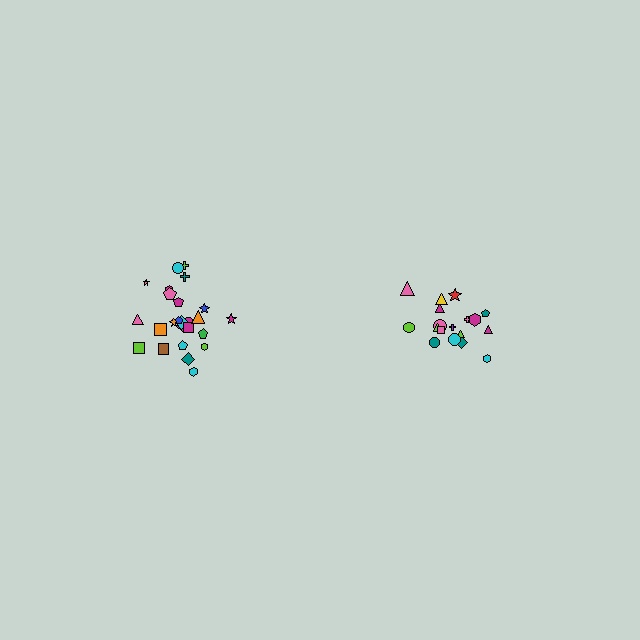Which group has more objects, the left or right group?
The left group.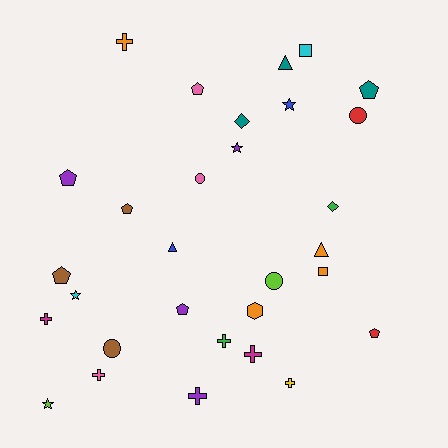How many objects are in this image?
There are 30 objects.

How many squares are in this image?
There are 2 squares.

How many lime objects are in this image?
There are 2 lime objects.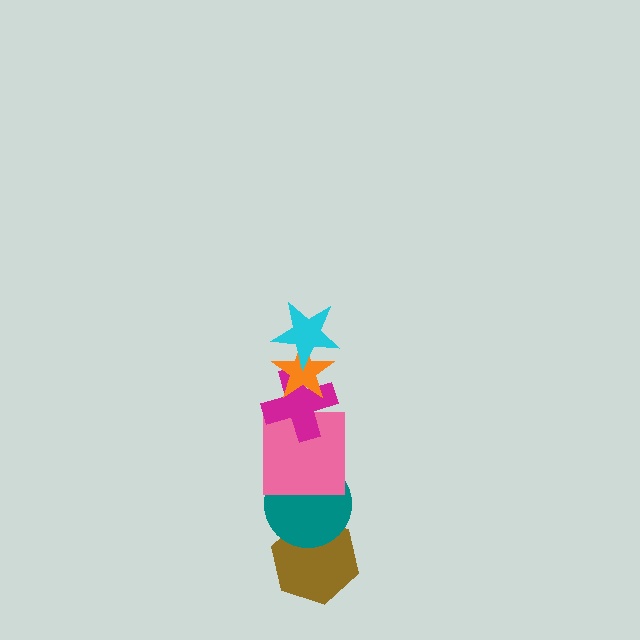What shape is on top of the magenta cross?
The orange star is on top of the magenta cross.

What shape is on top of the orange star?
The cyan star is on top of the orange star.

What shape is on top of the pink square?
The magenta cross is on top of the pink square.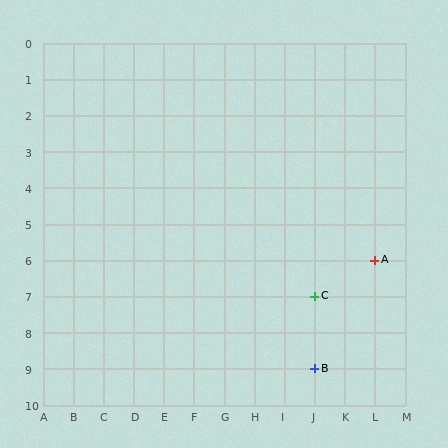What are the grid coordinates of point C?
Point C is at grid coordinates (J, 7).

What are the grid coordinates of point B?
Point B is at grid coordinates (J, 9).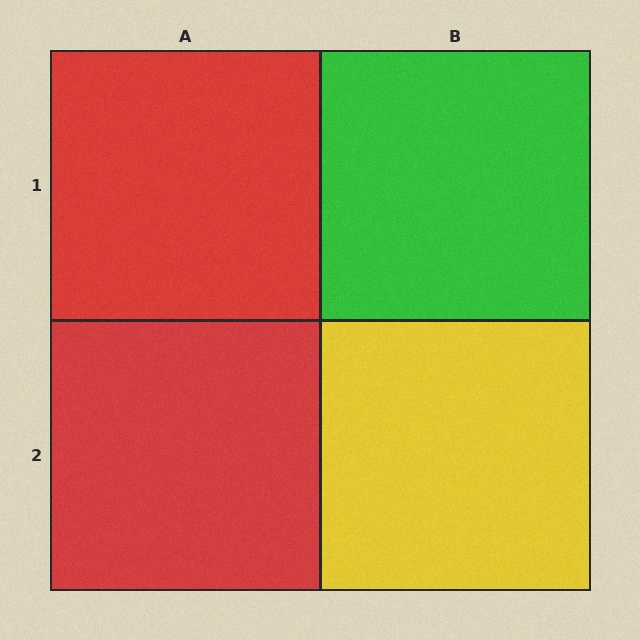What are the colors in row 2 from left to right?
Red, yellow.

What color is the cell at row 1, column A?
Red.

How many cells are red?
2 cells are red.